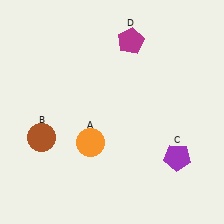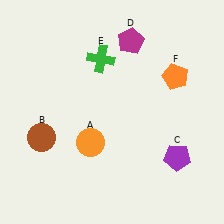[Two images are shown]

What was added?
A green cross (E), an orange pentagon (F) were added in Image 2.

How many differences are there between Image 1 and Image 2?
There are 2 differences between the two images.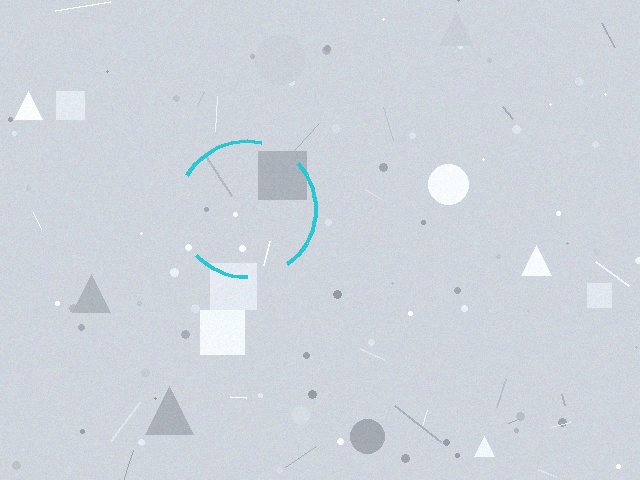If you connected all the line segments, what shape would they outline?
They would outline a circle.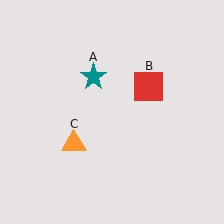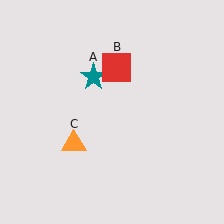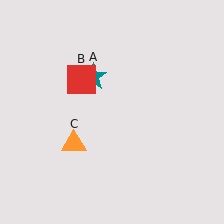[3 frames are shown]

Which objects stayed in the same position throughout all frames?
Teal star (object A) and orange triangle (object C) remained stationary.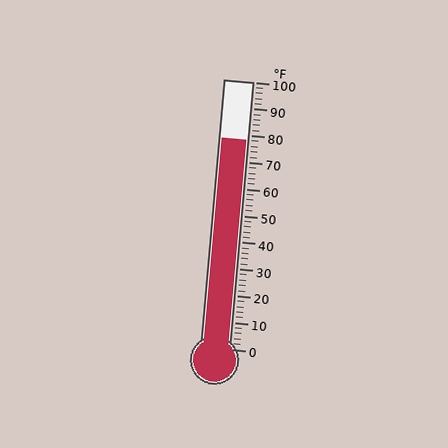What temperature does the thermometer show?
The thermometer shows approximately 78°F.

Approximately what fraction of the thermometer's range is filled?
The thermometer is filled to approximately 80% of its range.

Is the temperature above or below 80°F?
The temperature is below 80°F.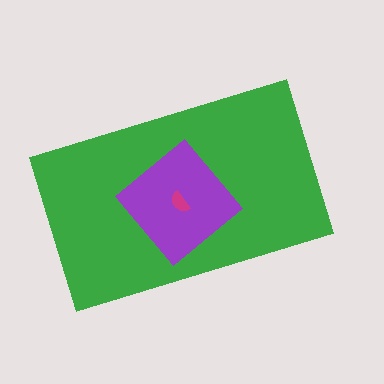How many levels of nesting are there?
3.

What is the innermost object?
The magenta semicircle.